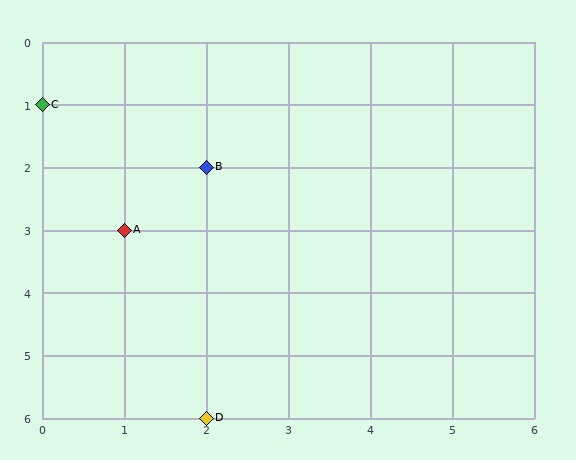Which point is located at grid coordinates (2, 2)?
Point B is at (2, 2).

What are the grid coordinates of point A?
Point A is at grid coordinates (1, 3).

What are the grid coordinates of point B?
Point B is at grid coordinates (2, 2).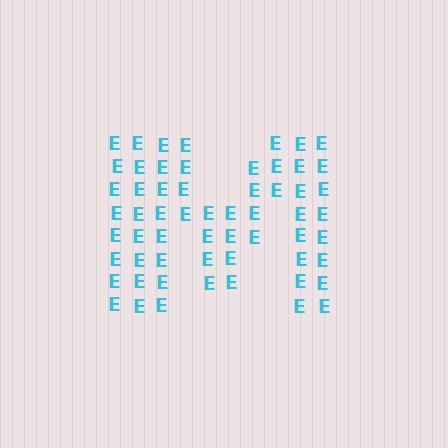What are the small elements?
The small elements are letter E's.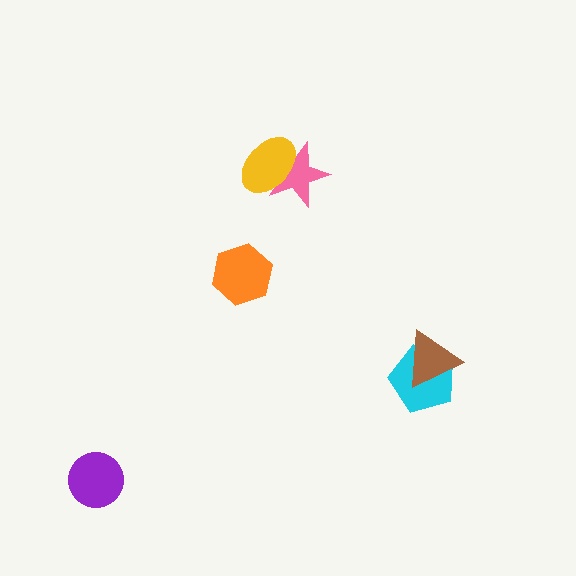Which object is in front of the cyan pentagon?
The brown triangle is in front of the cyan pentagon.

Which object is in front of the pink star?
The yellow ellipse is in front of the pink star.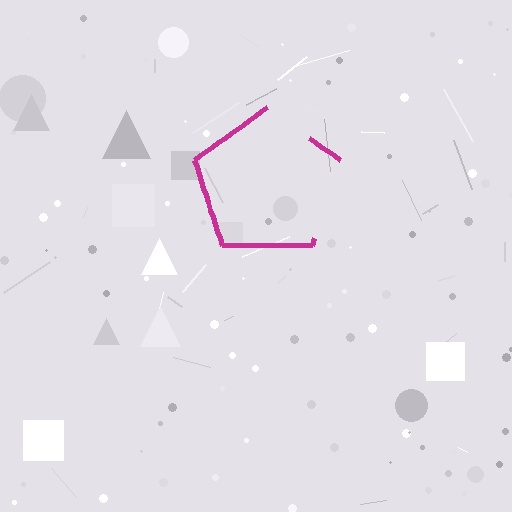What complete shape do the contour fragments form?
The contour fragments form a pentagon.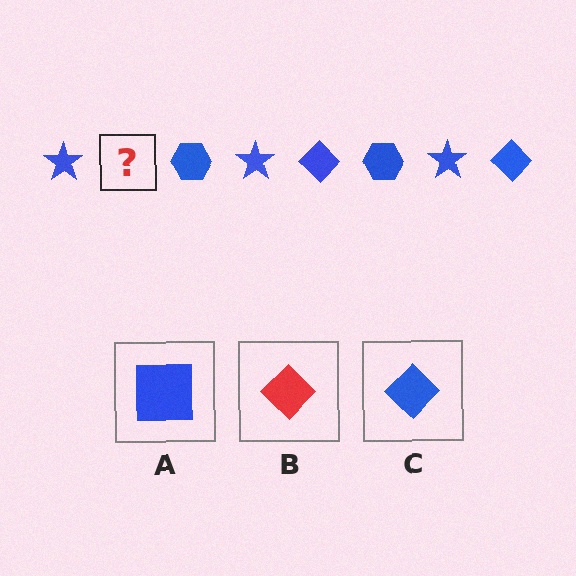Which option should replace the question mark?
Option C.